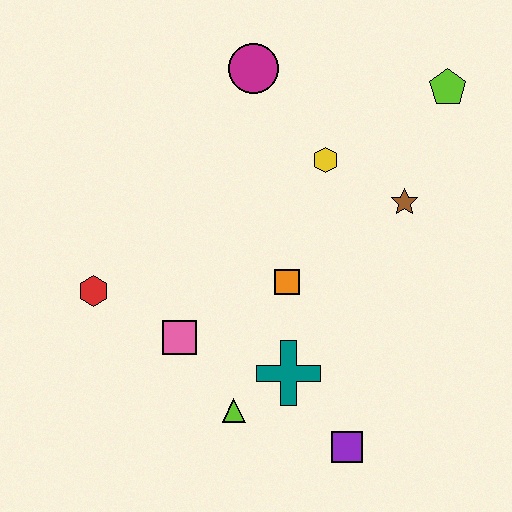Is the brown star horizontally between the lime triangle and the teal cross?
No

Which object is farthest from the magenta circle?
The purple square is farthest from the magenta circle.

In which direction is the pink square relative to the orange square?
The pink square is to the left of the orange square.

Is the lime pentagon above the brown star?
Yes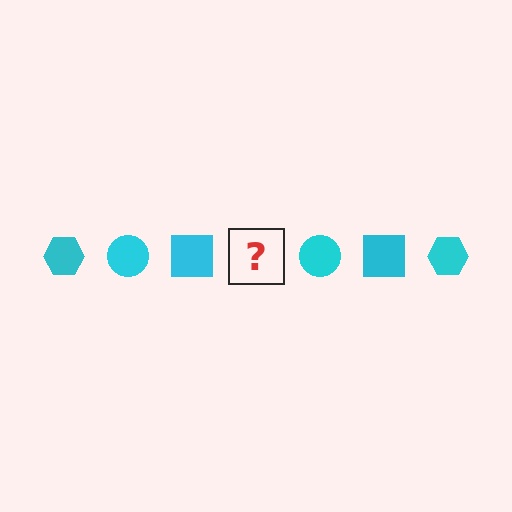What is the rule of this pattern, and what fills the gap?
The rule is that the pattern cycles through hexagon, circle, square shapes in cyan. The gap should be filled with a cyan hexagon.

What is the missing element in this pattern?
The missing element is a cyan hexagon.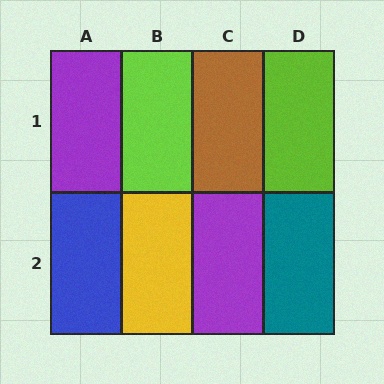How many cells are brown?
1 cell is brown.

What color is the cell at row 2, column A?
Blue.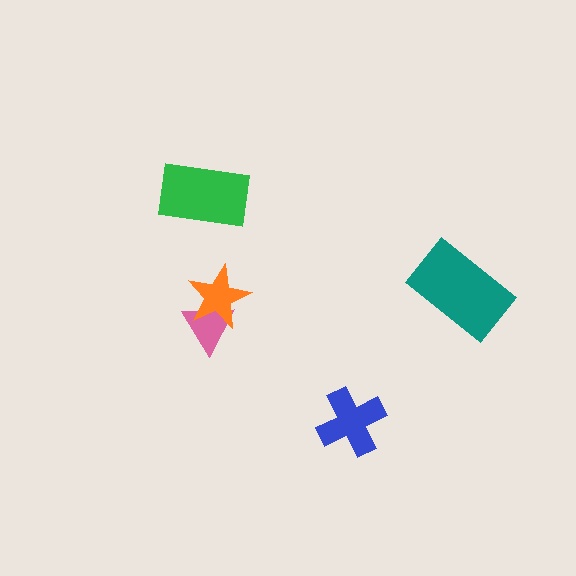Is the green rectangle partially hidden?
No, no other shape covers it.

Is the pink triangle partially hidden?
Yes, it is partially covered by another shape.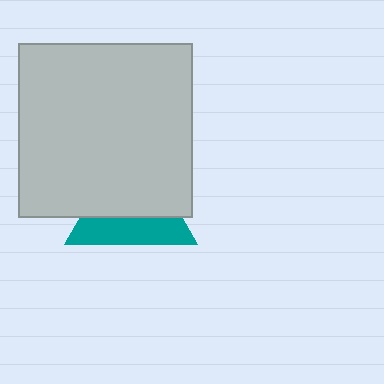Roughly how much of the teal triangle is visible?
A small part of it is visible (roughly 42%).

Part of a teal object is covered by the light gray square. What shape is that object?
It is a triangle.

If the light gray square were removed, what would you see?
You would see the complete teal triangle.